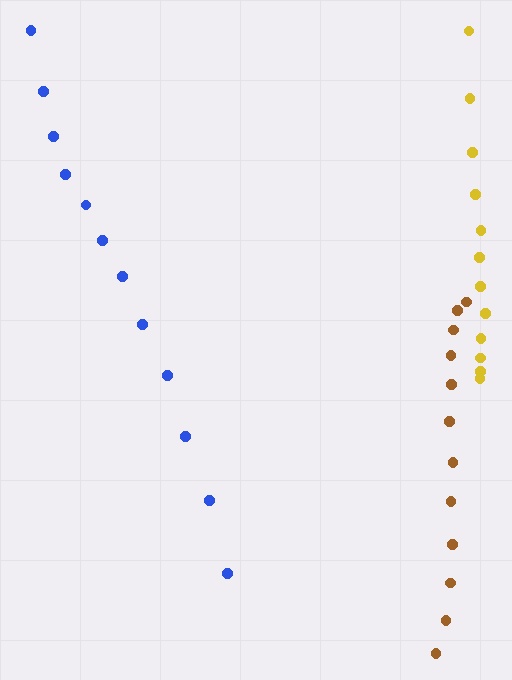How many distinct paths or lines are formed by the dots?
There are 3 distinct paths.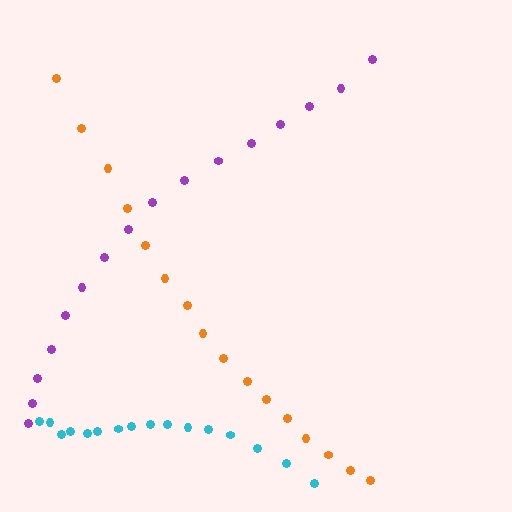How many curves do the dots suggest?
There are 3 distinct paths.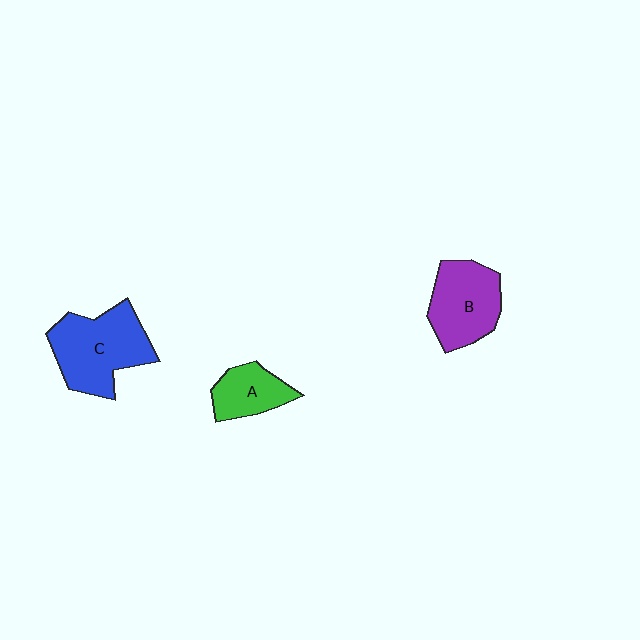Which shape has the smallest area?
Shape A (green).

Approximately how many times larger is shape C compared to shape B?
Approximately 1.2 times.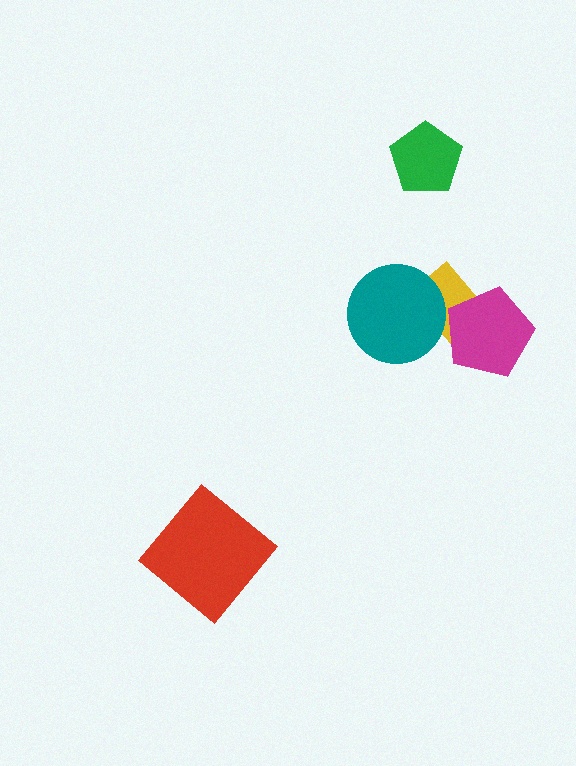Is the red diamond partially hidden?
No, no other shape covers it.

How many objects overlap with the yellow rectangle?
2 objects overlap with the yellow rectangle.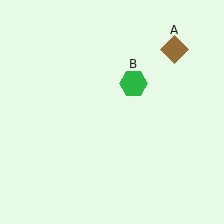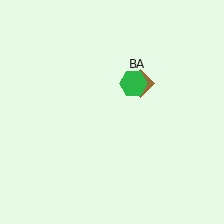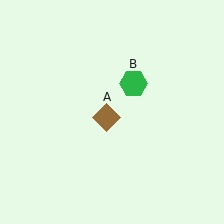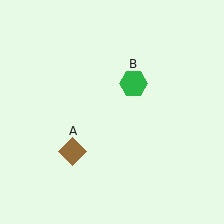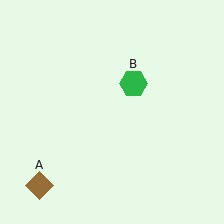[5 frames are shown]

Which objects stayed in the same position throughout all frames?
Green hexagon (object B) remained stationary.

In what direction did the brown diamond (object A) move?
The brown diamond (object A) moved down and to the left.